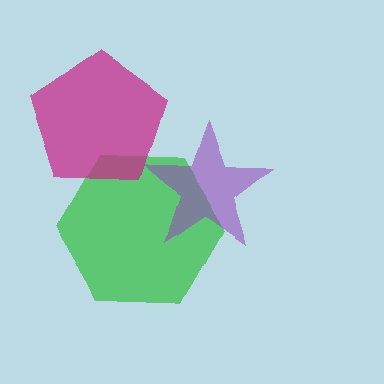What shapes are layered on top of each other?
The layered shapes are: a green hexagon, a magenta pentagon, a purple star.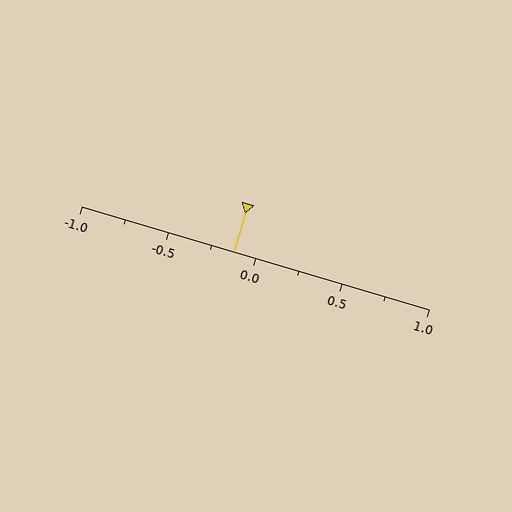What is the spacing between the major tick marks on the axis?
The major ticks are spaced 0.5 apart.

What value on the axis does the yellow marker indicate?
The marker indicates approximately -0.12.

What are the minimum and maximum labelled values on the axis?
The axis runs from -1.0 to 1.0.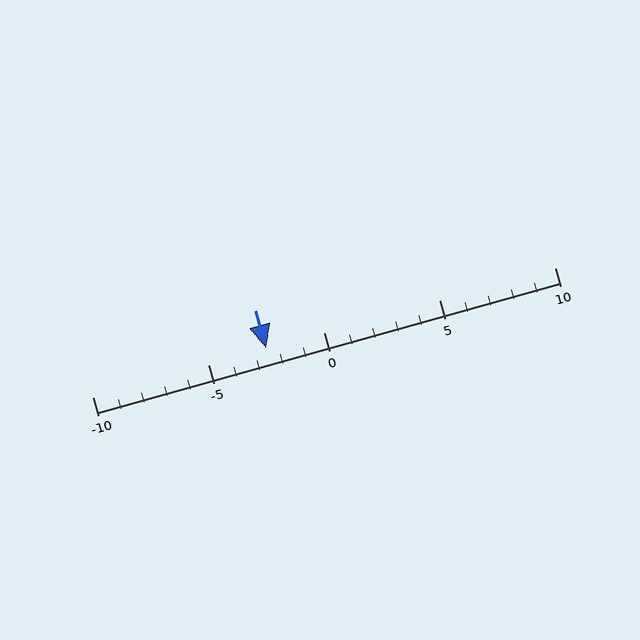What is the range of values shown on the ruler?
The ruler shows values from -10 to 10.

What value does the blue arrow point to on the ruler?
The blue arrow points to approximately -2.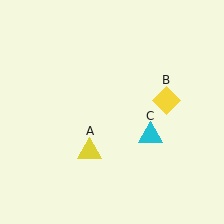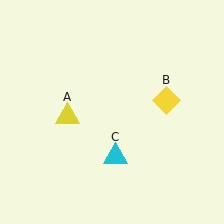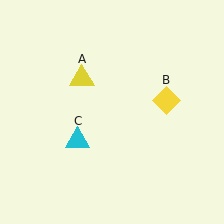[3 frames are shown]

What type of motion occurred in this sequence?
The yellow triangle (object A), cyan triangle (object C) rotated clockwise around the center of the scene.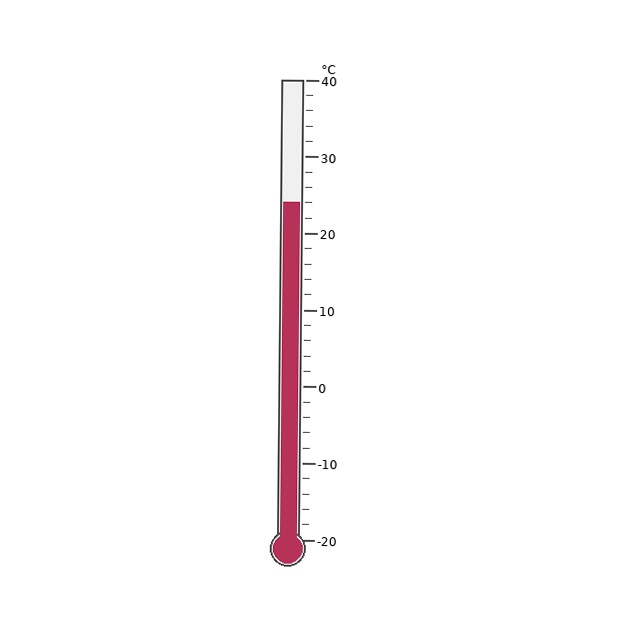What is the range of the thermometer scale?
The thermometer scale ranges from -20°C to 40°C.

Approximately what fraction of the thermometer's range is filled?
The thermometer is filled to approximately 75% of its range.